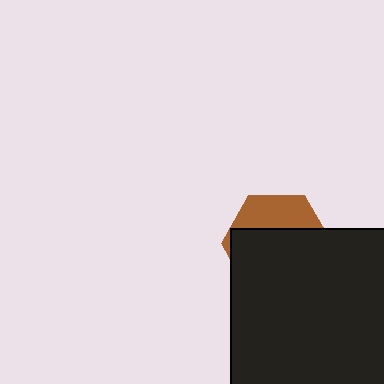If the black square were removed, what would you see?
You would see the complete brown hexagon.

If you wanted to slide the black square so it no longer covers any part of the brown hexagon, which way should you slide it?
Slide it down — that is the most direct way to separate the two shapes.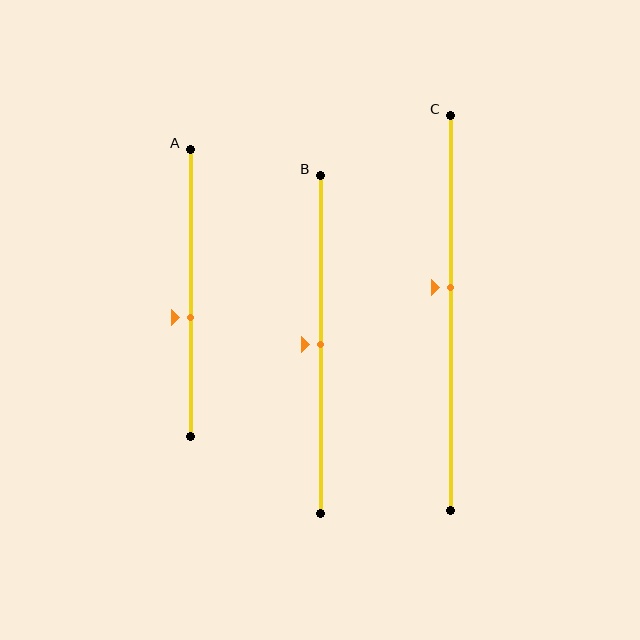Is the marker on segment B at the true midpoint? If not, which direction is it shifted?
Yes, the marker on segment B is at the true midpoint.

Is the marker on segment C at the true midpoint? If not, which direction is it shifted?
No, the marker on segment C is shifted upward by about 7% of the segment length.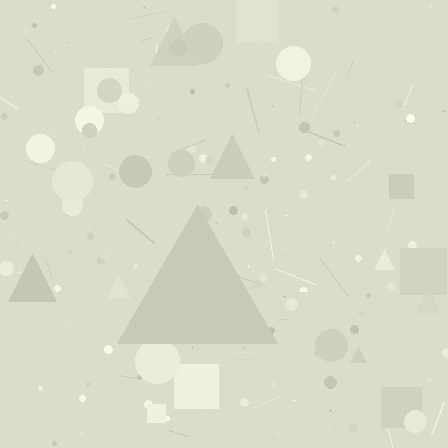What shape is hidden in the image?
A triangle is hidden in the image.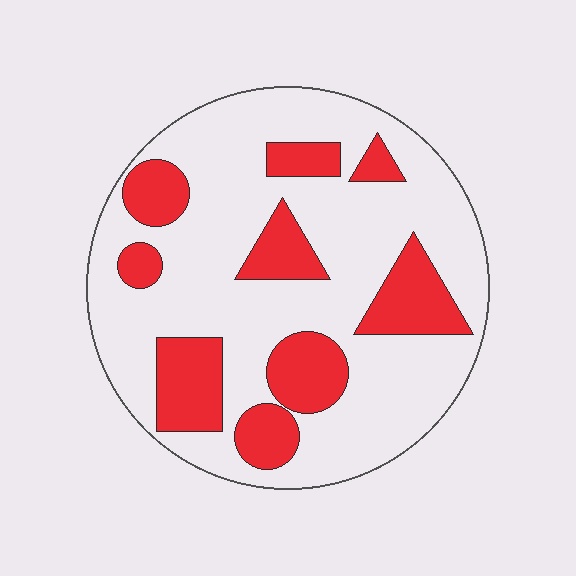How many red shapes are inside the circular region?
9.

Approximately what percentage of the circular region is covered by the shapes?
Approximately 25%.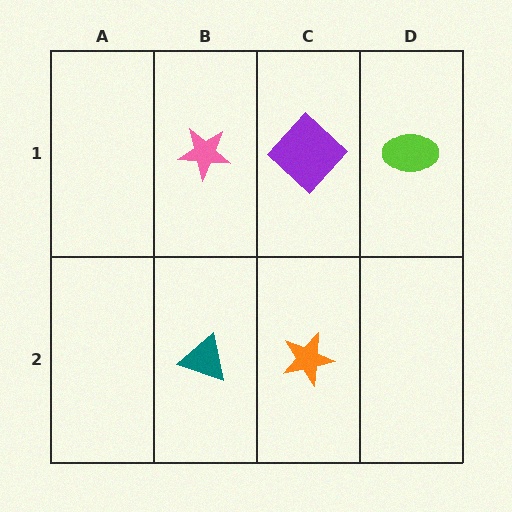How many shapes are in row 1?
3 shapes.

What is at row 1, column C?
A purple diamond.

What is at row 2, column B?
A teal triangle.